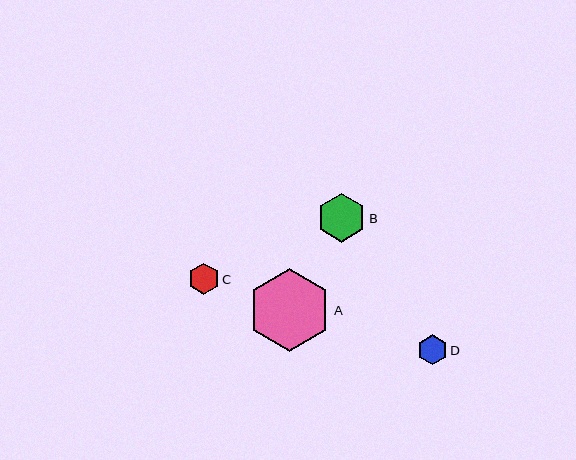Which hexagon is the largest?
Hexagon A is the largest with a size of approximately 83 pixels.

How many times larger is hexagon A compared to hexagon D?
Hexagon A is approximately 2.8 times the size of hexagon D.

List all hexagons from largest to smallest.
From largest to smallest: A, B, C, D.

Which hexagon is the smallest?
Hexagon D is the smallest with a size of approximately 30 pixels.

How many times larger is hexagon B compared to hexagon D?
Hexagon B is approximately 1.6 times the size of hexagon D.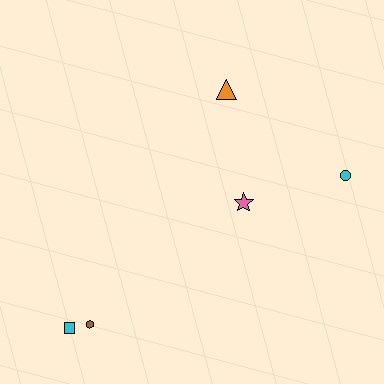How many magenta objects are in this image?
There are no magenta objects.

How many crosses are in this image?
There are no crosses.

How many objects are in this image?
There are 5 objects.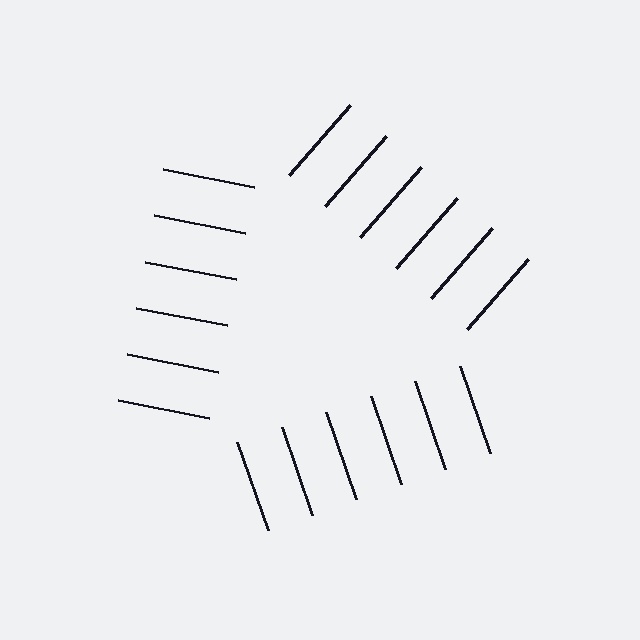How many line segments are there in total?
18 — 6 along each of the 3 edges.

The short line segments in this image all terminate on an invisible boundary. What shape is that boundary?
An illusory triangle — the line segments terminate on its edges but no continuous stroke is drawn.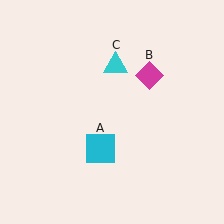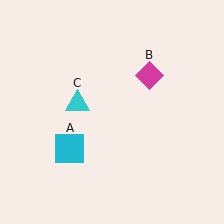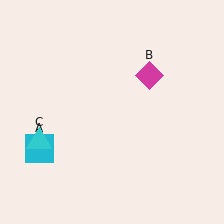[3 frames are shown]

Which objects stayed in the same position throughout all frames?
Magenta diamond (object B) remained stationary.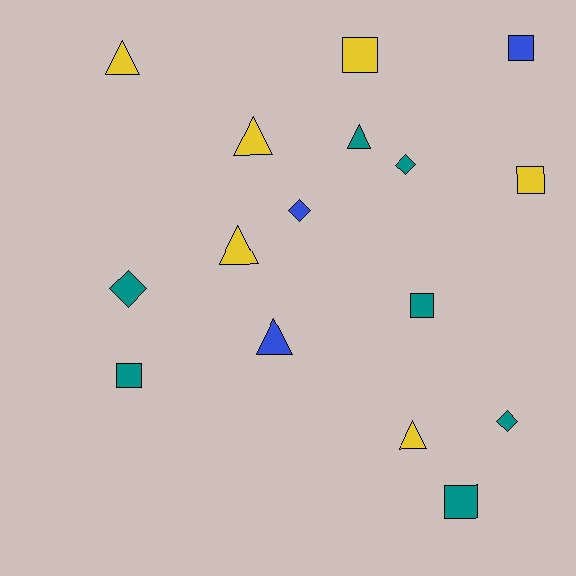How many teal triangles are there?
There is 1 teal triangle.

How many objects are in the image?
There are 16 objects.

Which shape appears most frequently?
Triangle, with 6 objects.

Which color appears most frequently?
Teal, with 7 objects.